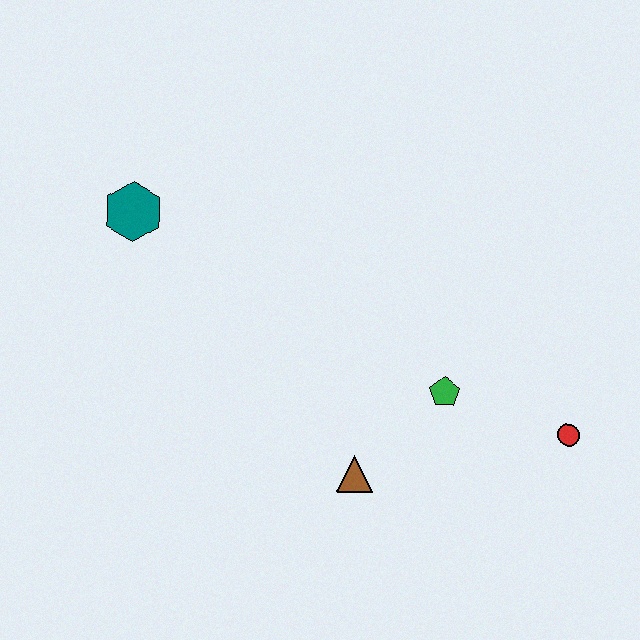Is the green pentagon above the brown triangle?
Yes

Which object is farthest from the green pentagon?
The teal hexagon is farthest from the green pentagon.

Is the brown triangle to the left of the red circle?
Yes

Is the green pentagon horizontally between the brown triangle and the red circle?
Yes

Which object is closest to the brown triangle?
The green pentagon is closest to the brown triangle.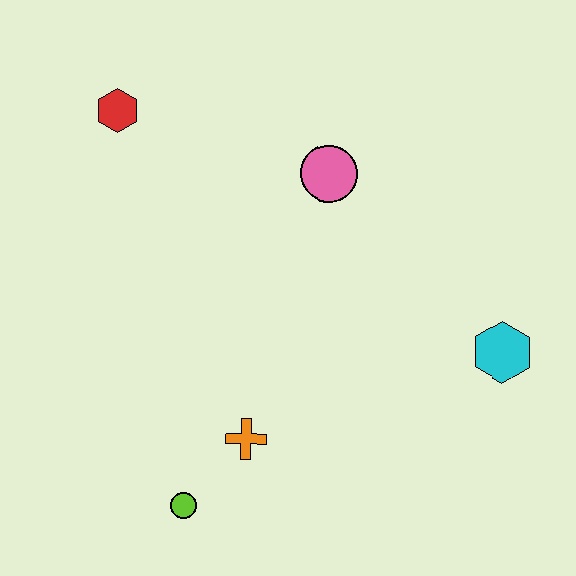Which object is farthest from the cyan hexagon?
The red hexagon is farthest from the cyan hexagon.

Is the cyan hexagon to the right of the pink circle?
Yes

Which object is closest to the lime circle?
The orange cross is closest to the lime circle.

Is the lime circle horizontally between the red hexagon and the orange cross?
Yes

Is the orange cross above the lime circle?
Yes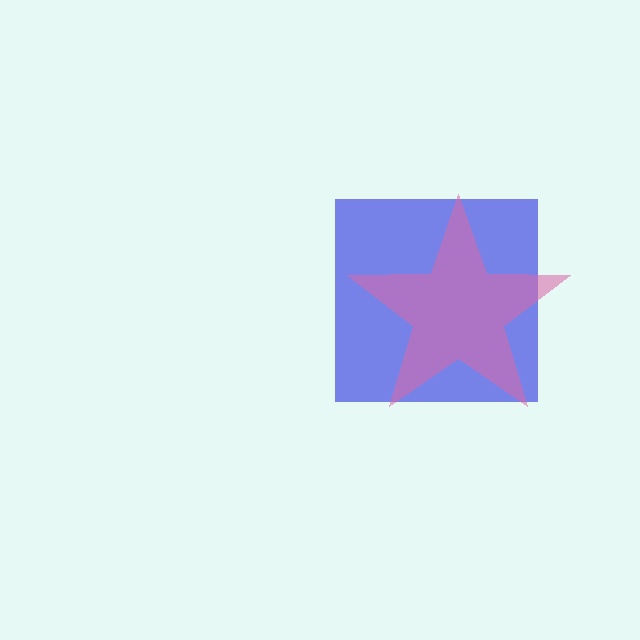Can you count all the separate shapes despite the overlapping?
Yes, there are 2 separate shapes.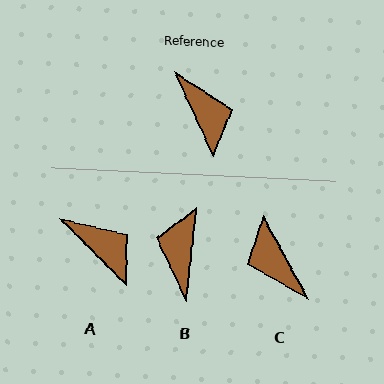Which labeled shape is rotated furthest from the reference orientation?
C, about 176 degrees away.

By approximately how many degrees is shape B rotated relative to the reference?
Approximately 149 degrees counter-clockwise.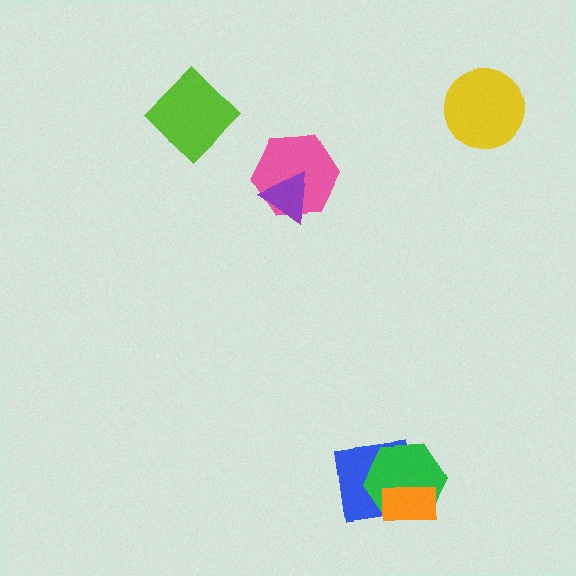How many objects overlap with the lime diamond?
0 objects overlap with the lime diamond.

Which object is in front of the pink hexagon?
The purple triangle is in front of the pink hexagon.